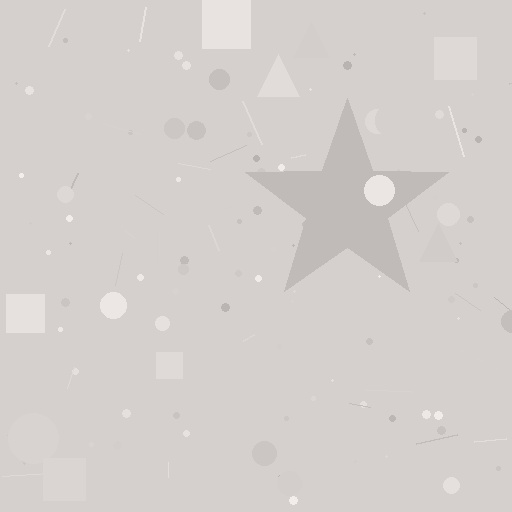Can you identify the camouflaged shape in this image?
The camouflaged shape is a star.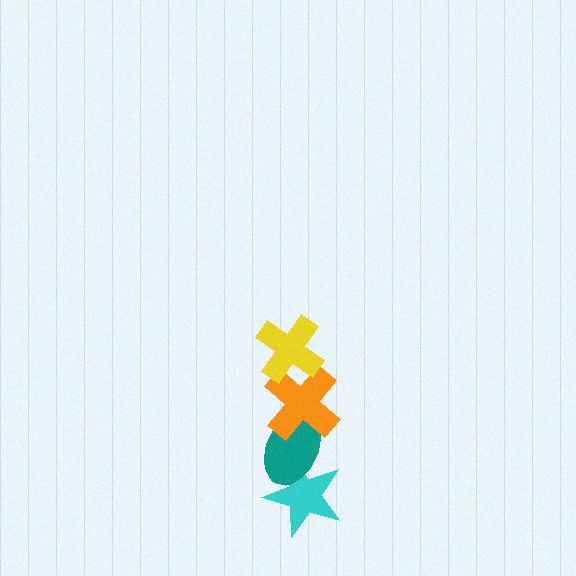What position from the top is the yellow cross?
The yellow cross is 1st from the top.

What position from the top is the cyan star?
The cyan star is 4th from the top.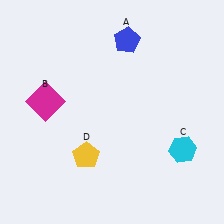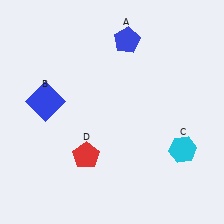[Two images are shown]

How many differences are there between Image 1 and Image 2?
There are 2 differences between the two images.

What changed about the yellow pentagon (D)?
In Image 1, D is yellow. In Image 2, it changed to red.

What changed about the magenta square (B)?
In Image 1, B is magenta. In Image 2, it changed to blue.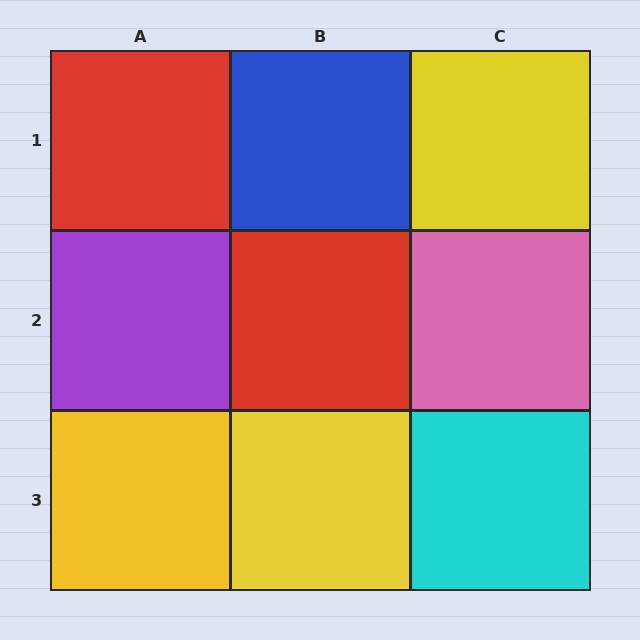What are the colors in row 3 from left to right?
Yellow, yellow, cyan.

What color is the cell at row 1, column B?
Blue.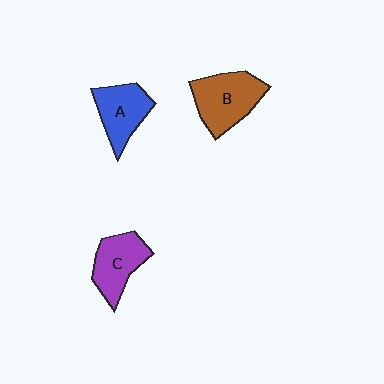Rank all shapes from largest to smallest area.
From largest to smallest: B (brown), C (purple), A (blue).